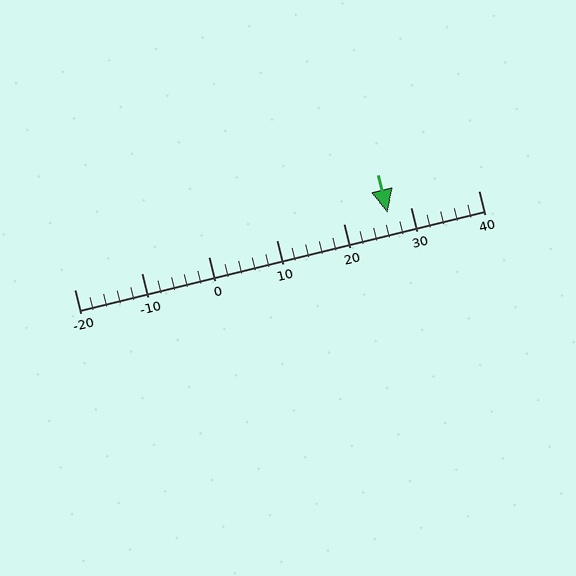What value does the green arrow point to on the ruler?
The green arrow points to approximately 26.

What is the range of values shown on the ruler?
The ruler shows values from -20 to 40.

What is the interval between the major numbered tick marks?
The major tick marks are spaced 10 units apart.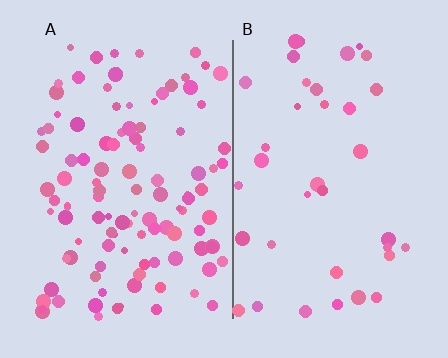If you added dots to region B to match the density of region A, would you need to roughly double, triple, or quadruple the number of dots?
Approximately triple.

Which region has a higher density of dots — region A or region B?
A (the left).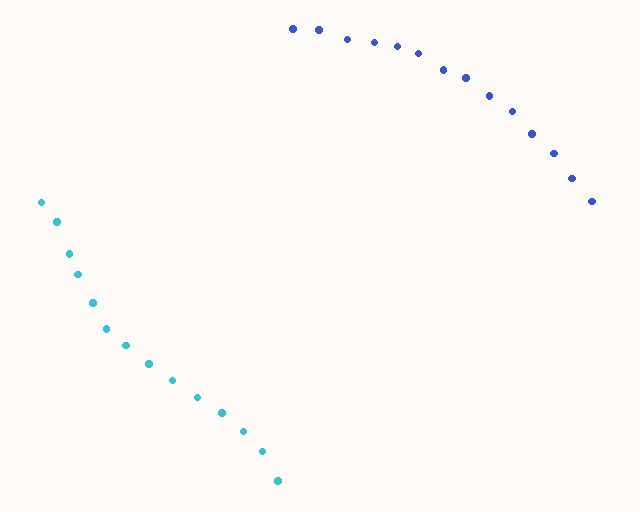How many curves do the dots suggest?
There are 2 distinct paths.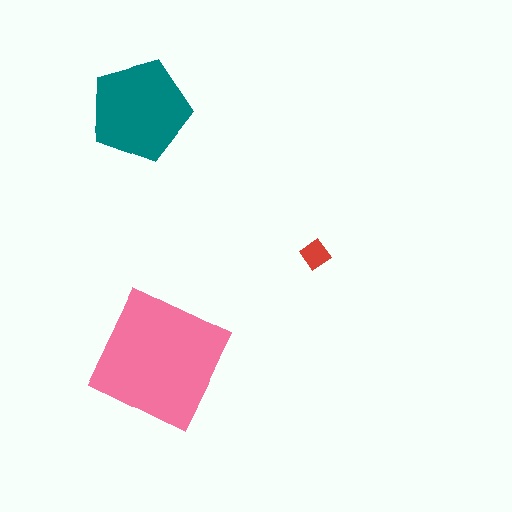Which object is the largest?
The pink square.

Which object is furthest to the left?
The teal pentagon is leftmost.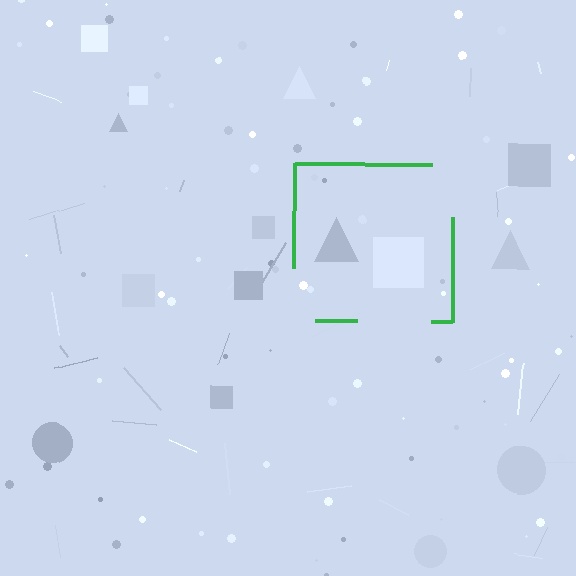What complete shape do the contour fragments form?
The contour fragments form a square.